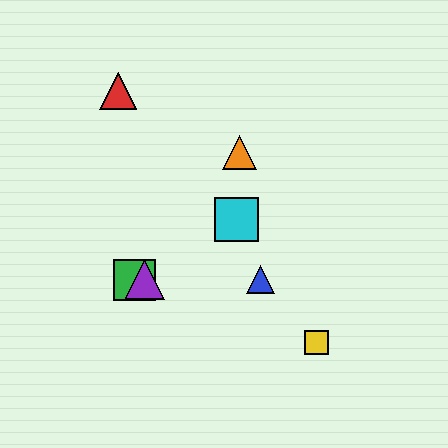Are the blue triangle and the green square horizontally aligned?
Yes, both are at y≈280.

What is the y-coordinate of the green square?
The green square is at y≈280.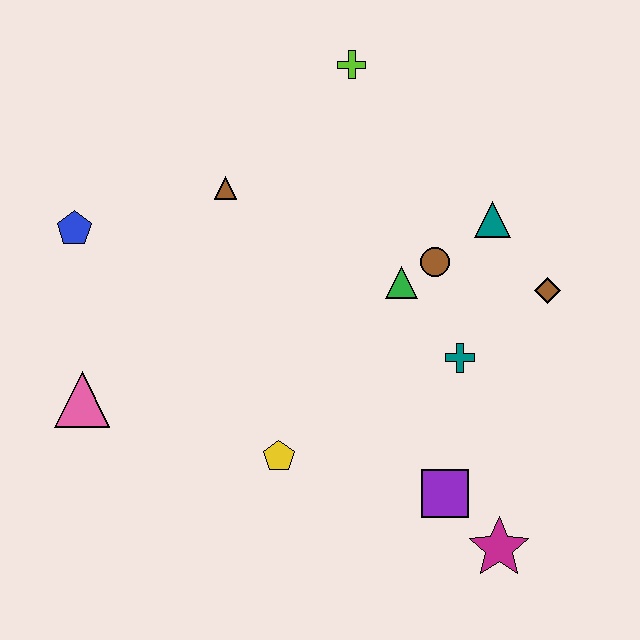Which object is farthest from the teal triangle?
The pink triangle is farthest from the teal triangle.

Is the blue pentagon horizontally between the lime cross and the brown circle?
No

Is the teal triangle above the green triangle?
Yes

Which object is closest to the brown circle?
The green triangle is closest to the brown circle.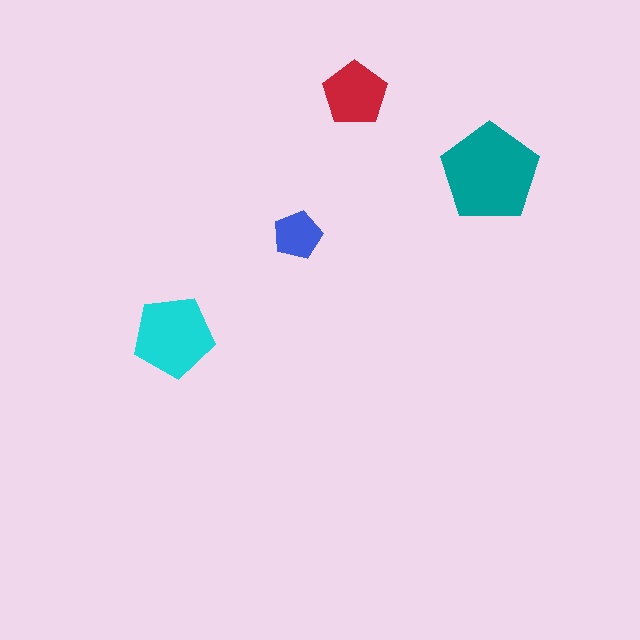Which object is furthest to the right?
The teal pentagon is rightmost.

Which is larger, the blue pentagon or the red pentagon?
The red one.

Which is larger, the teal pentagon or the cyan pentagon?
The teal one.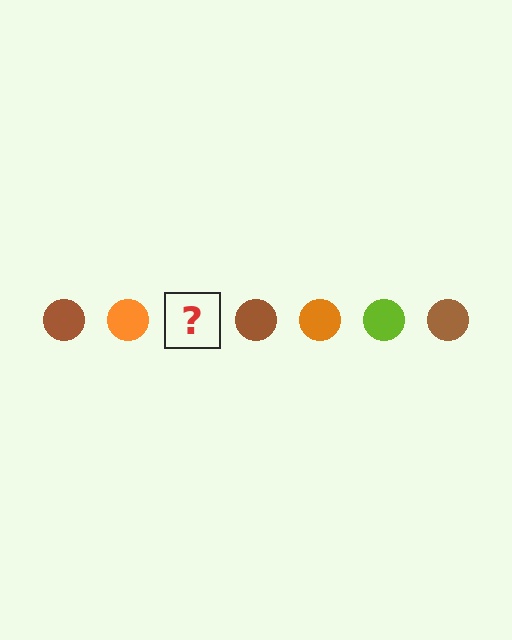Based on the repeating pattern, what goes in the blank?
The blank should be a lime circle.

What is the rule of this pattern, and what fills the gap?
The rule is that the pattern cycles through brown, orange, lime circles. The gap should be filled with a lime circle.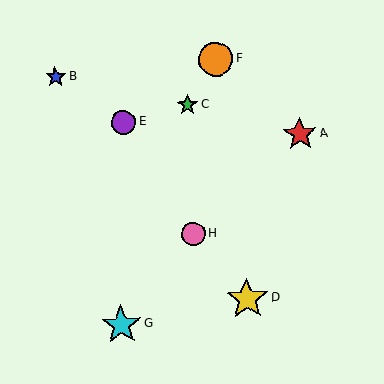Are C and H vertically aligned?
Yes, both are at x≈188.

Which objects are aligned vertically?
Objects C, H are aligned vertically.